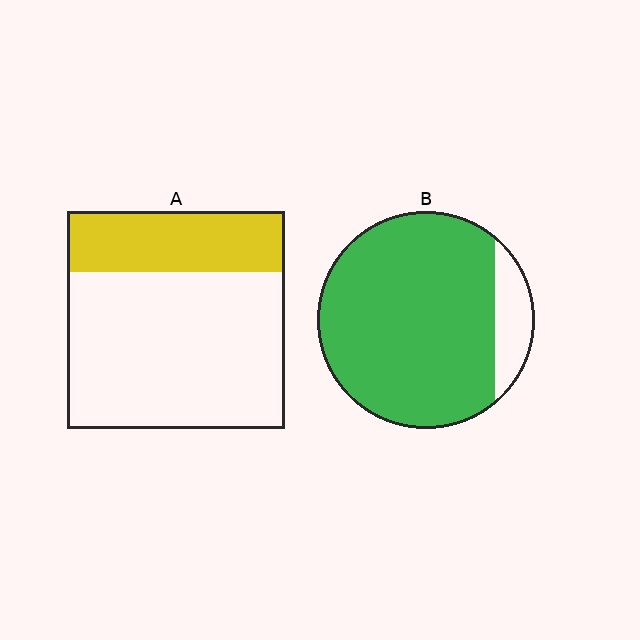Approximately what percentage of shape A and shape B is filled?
A is approximately 30% and B is approximately 85%.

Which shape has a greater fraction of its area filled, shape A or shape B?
Shape B.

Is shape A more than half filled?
No.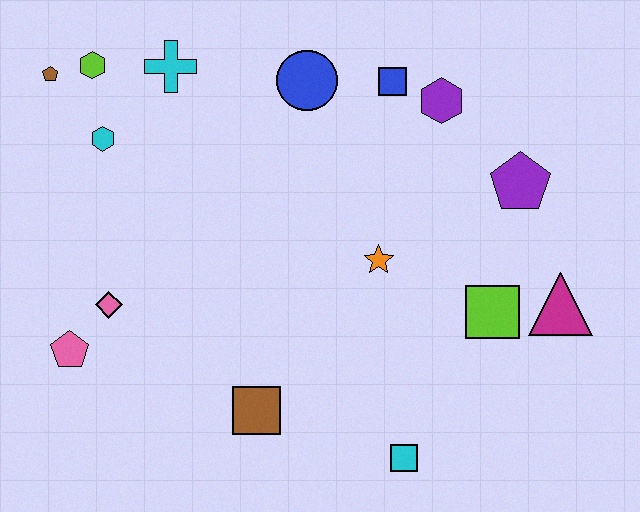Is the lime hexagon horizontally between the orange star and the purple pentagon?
No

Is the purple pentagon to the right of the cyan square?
Yes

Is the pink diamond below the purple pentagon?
Yes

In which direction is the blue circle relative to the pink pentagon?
The blue circle is above the pink pentagon.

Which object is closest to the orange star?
The lime square is closest to the orange star.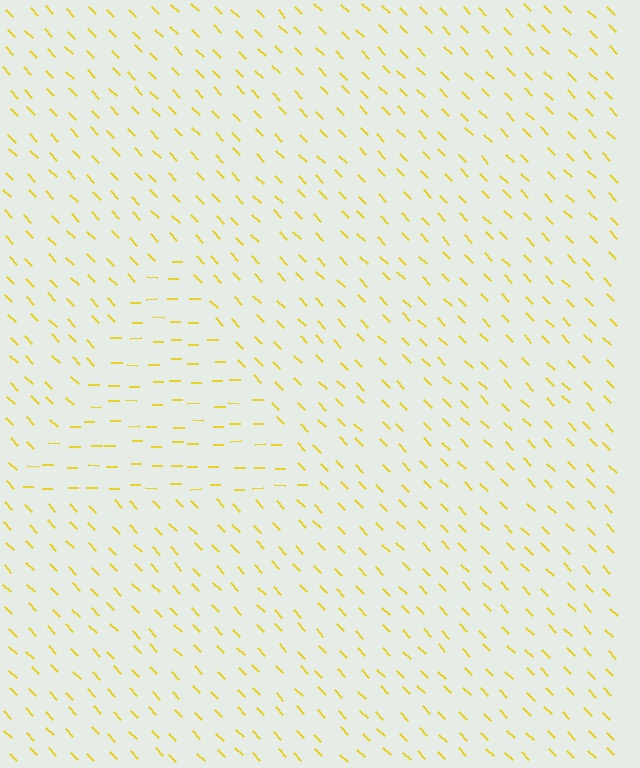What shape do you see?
I see a triangle.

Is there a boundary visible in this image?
Yes, there is a texture boundary formed by a change in line orientation.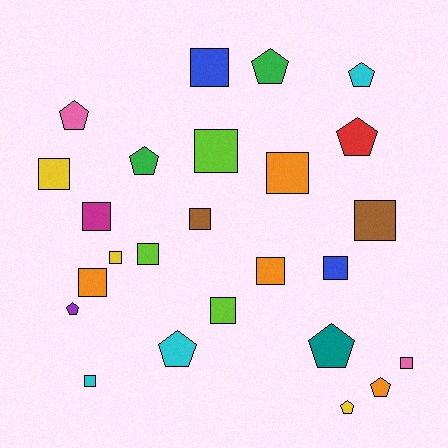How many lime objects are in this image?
There are 3 lime objects.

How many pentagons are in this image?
There are 10 pentagons.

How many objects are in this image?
There are 25 objects.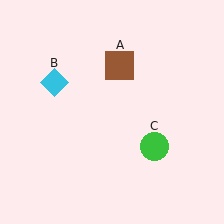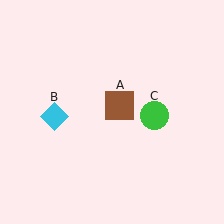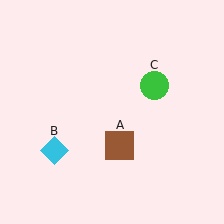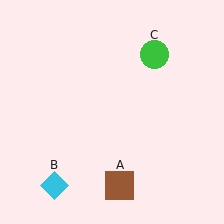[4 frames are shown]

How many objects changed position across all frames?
3 objects changed position: brown square (object A), cyan diamond (object B), green circle (object C).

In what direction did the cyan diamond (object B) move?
The cyan diamond (object B) moved down.